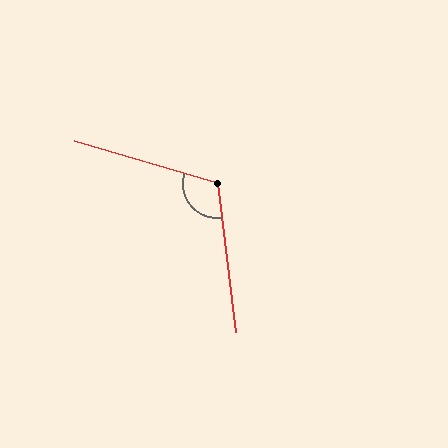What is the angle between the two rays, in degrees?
Approximately 113 degrees.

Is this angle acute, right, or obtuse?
It is obtuse.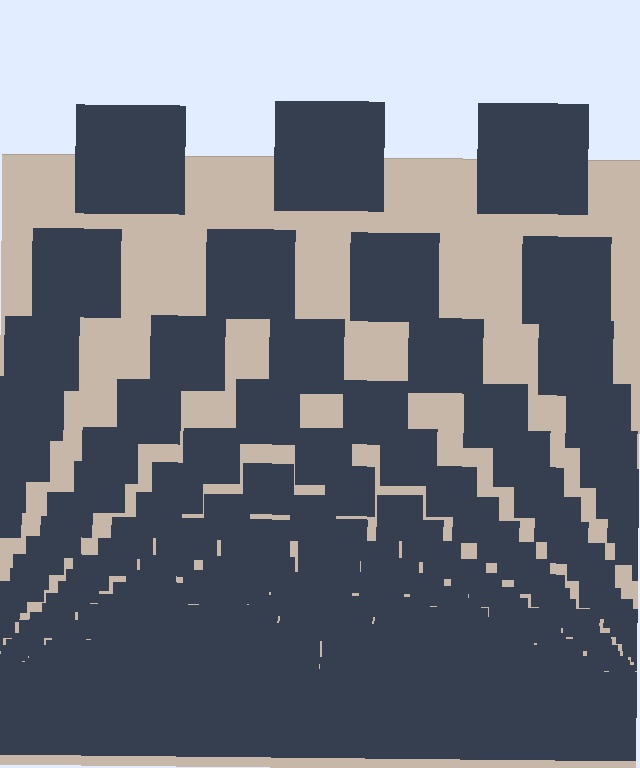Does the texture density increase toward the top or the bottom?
Density increases toward the bottom.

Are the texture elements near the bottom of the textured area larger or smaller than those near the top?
Smaller. The gradient is inverted — elements near the bottom are smaller and denser.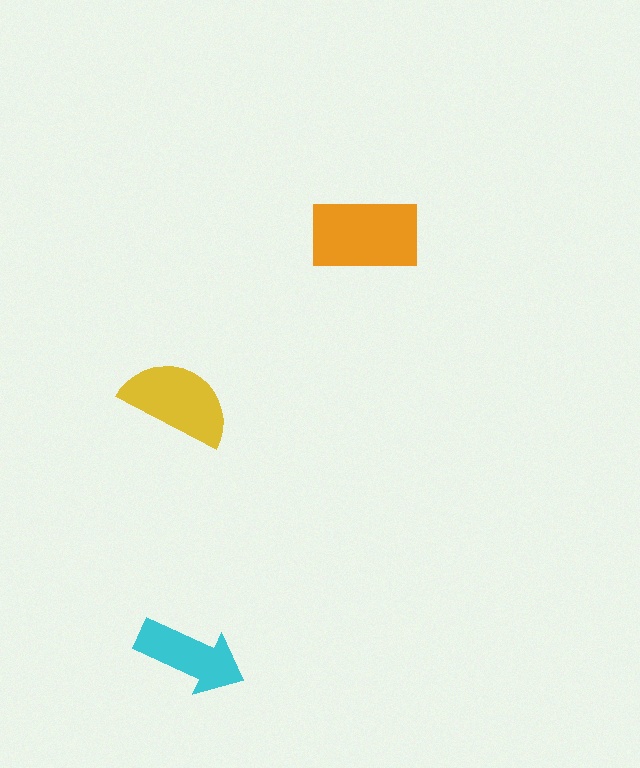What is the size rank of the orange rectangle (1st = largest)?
1st.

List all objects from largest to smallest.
The orange rectangle, the yellow semicircle, the cyan arrow.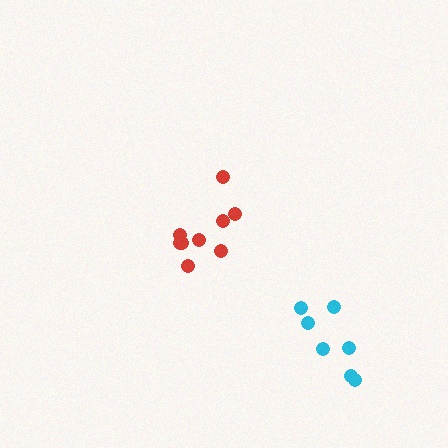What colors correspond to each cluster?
The clusters are colored: red, cyan.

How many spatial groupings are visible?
There are 2 spatial groupings.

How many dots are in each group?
Group 1: 9 dots, Group 2: 7 dots (16 total).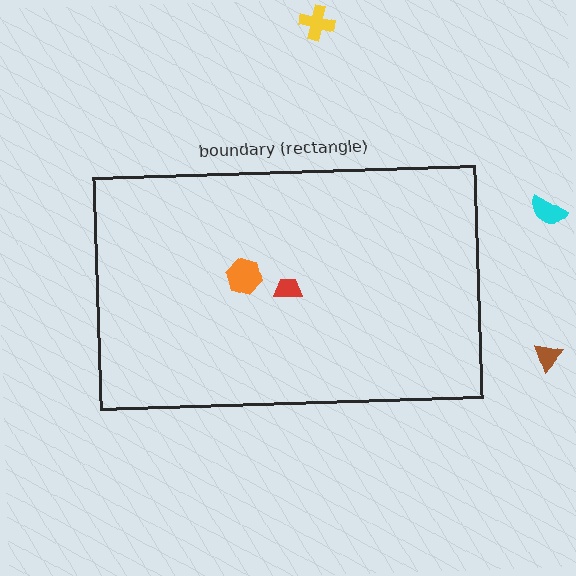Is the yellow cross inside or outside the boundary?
Outside.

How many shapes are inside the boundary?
2 inside, 3 outside.